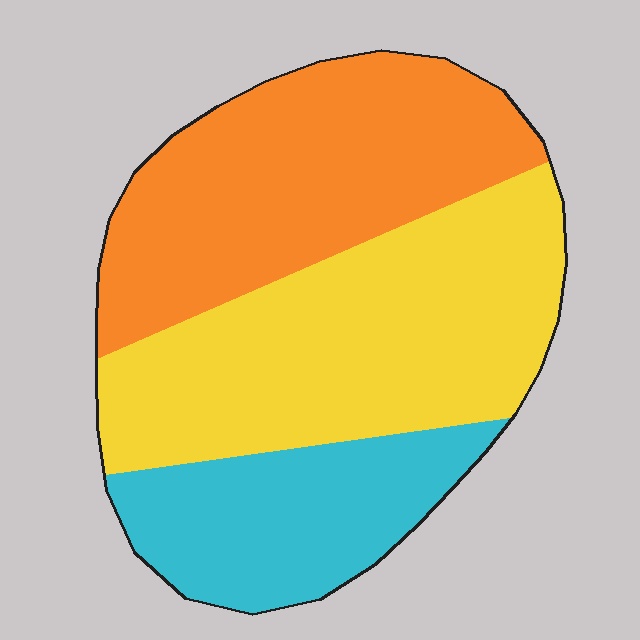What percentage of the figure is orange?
Orange covers about 35% of the figure.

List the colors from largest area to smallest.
From largest to smallest: yellow, orange, cyan.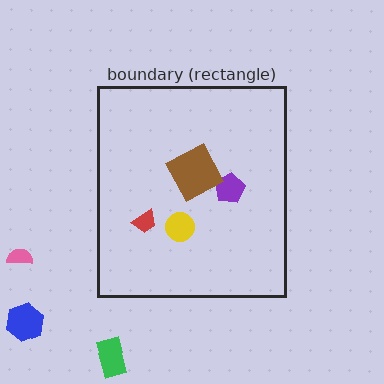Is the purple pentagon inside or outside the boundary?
Inside.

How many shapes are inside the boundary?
4 inside, 3 outside.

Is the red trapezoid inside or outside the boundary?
Inside.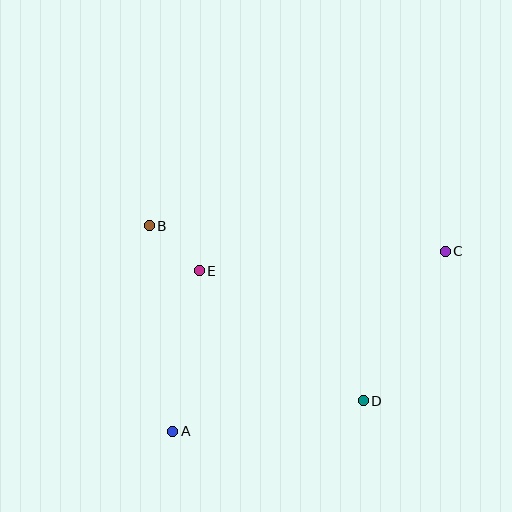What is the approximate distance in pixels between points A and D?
The distance between A and D is approximately 193 pixels.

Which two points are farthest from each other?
Points A and C are farthest from each other.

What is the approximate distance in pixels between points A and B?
The distance between A and B is approximately 207 pixels.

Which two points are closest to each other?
Points B and E are closest to each other.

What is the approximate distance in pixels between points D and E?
The distance between D and E is approximately 209 pixels.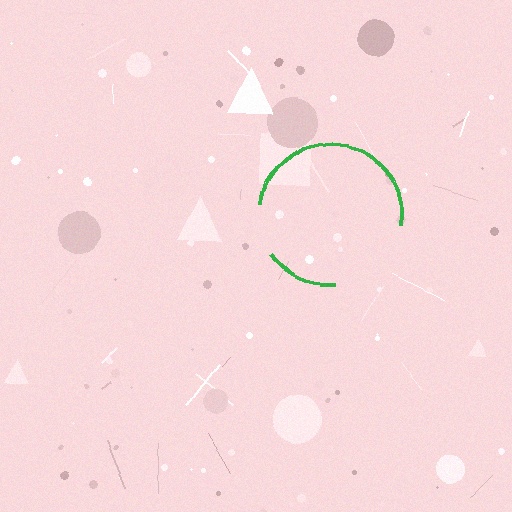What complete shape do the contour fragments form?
The contour fragments form a circle.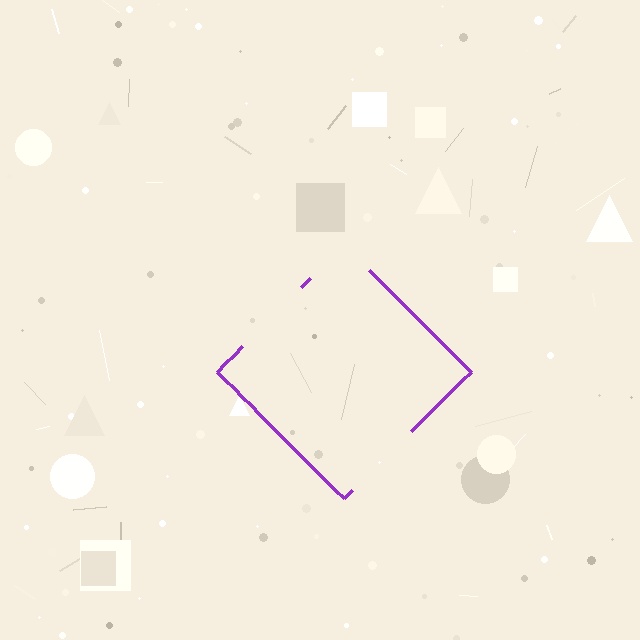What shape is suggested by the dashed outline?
The dashed outline suggests a diamond.